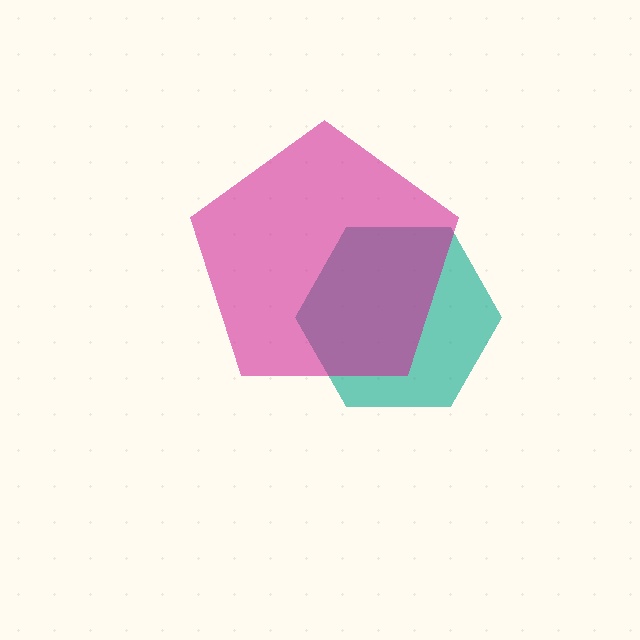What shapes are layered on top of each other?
The layered shapes are: a teal hexagon, a magenta pentagon.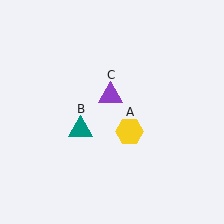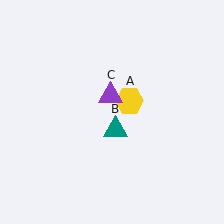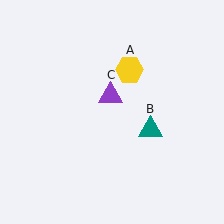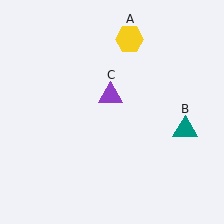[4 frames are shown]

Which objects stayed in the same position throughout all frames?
Purple triangle (object C) remained stationary.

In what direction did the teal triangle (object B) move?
The teal triangle (object B) moved right.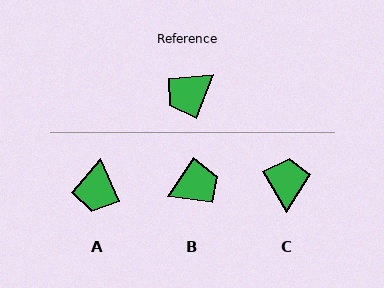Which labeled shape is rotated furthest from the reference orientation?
B, about 167 degrees away.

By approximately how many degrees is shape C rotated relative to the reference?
Approximately 128 degrees clockwise.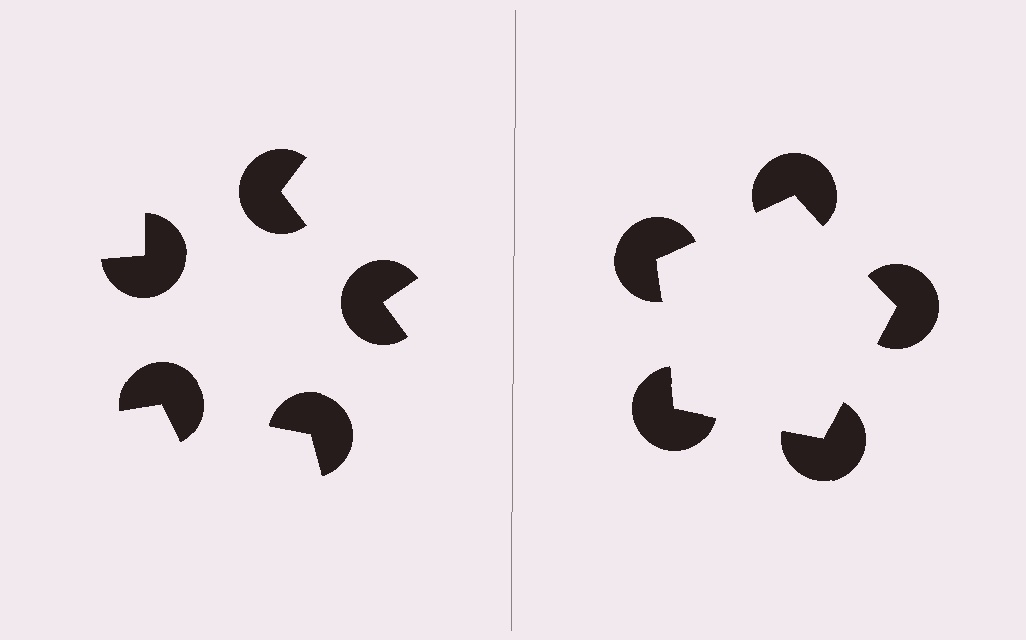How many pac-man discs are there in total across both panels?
10 — 5 on each side.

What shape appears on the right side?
An illusory pentagon.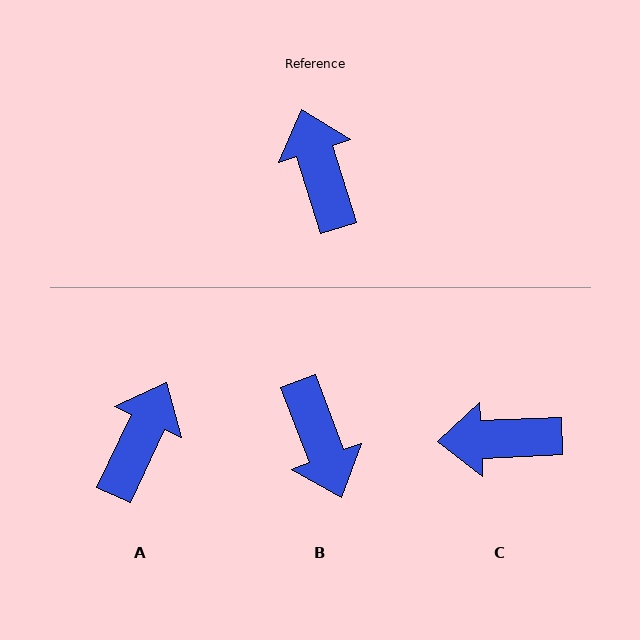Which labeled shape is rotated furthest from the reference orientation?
B, about 177 degrees away.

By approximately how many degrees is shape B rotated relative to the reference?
Approximately 177 degrees clockwise.